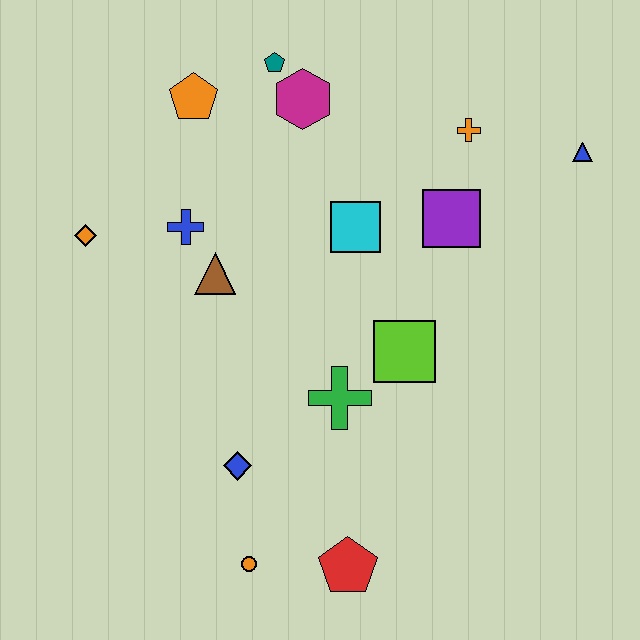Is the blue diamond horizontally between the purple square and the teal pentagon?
No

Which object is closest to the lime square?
The green cross is closest to the lime square.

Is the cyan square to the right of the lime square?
No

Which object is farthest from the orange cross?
The orange circle is farthest from the orange cross.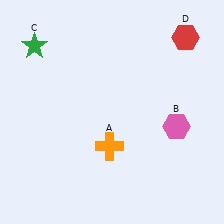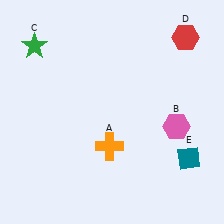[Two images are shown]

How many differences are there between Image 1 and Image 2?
There is 1 difference between the two images.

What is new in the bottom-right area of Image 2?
A teal diamond (E) was added in the bottom-right area of Image 2.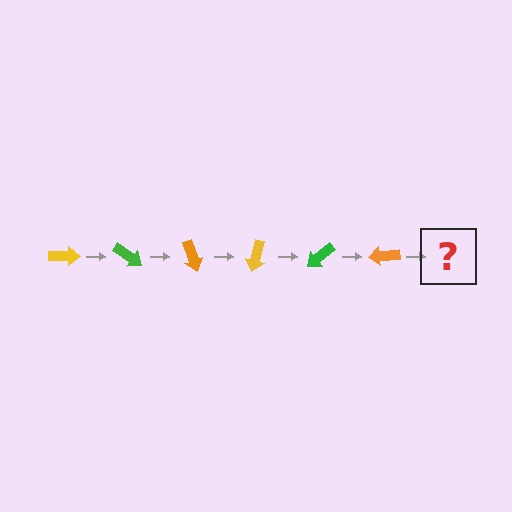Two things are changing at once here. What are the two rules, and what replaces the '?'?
The two rules are that it rotates 35 degrees each step and the color cycles through yellow, green, and orange. The '?' should be a yellow arrow, rotated 210 degrees from the start.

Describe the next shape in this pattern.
It should be a yellow arrow, rotated 210 degrees from the start.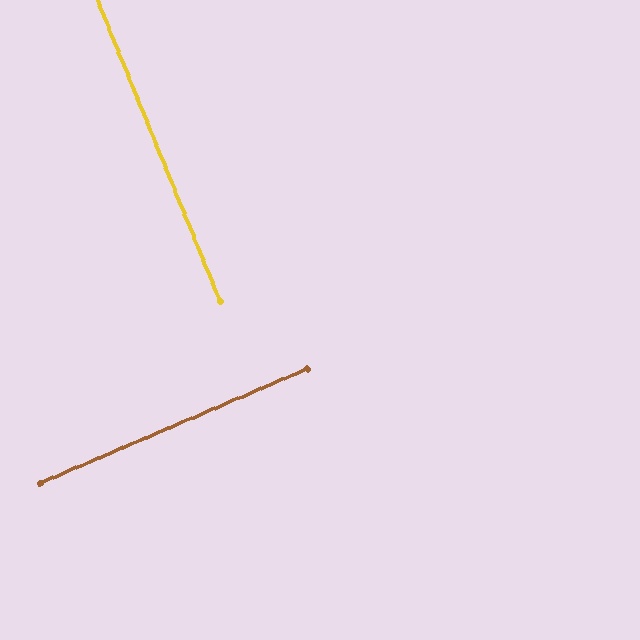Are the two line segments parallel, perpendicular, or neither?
Perpendicular — they meet at approximately 89°.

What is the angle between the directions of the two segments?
Approximately 89 degrees.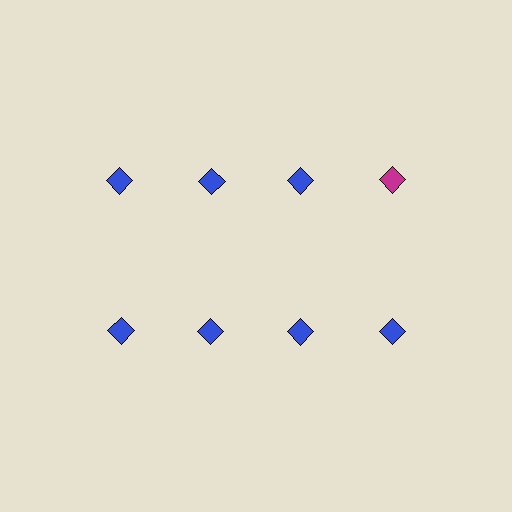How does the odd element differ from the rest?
It has a different color: magenta instead of blue.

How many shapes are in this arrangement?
There are 8 shapes arranged in a grid pattern.